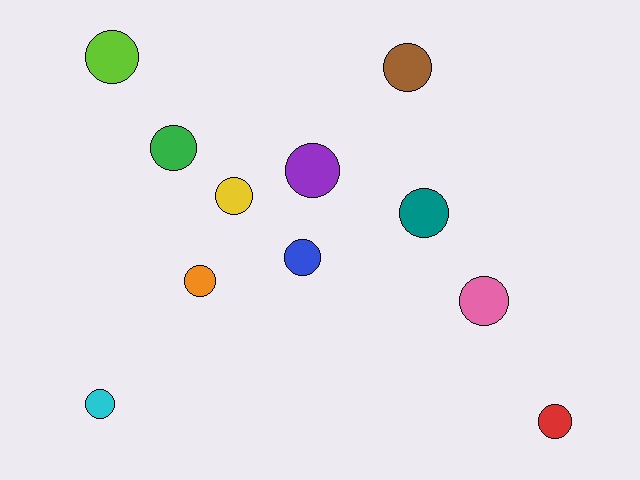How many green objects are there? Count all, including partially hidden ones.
There is 1 green object.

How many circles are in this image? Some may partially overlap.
There are 11 circles.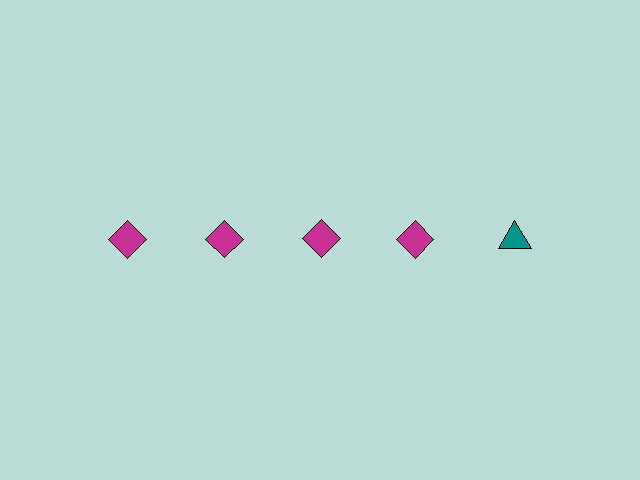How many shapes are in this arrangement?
There are 5 shapes arranged in a grid pattern.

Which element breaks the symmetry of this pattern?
The teal triangle in the top row, rightmost column breaks the symmetry. All other shapes are magenta diamonds.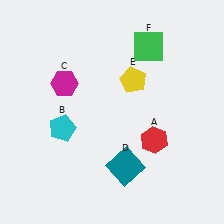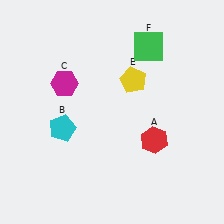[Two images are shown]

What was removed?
The teal square (D) was removed in Image 2.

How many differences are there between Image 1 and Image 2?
There is 1 difference between the two images.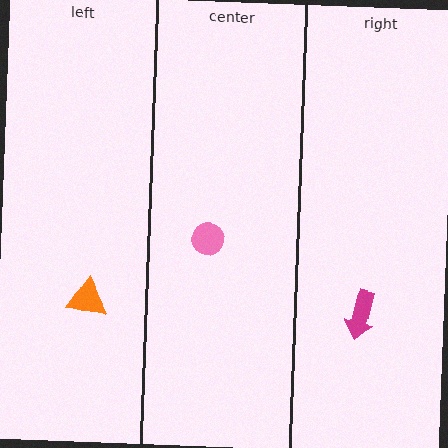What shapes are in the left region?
The orange triangle.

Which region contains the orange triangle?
The left region.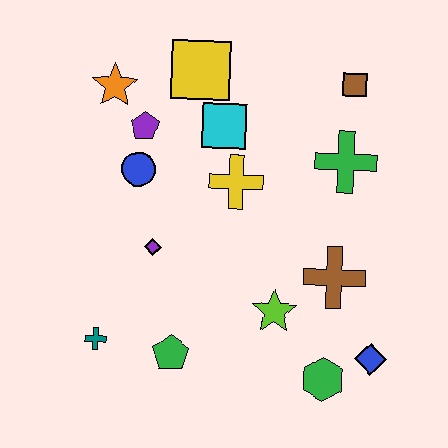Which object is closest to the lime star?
The brown cross is closest to the lime star.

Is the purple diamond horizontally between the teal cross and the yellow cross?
Yes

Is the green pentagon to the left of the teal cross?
No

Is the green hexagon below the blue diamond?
Yes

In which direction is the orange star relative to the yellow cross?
The orange star is to the left of the yellow cross.